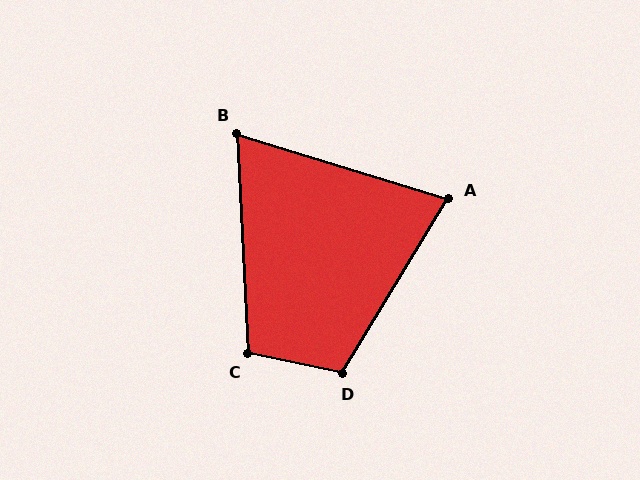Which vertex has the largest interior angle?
D, at approximately 110 degrees.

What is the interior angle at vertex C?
Approximately 104 degrees (obtuse).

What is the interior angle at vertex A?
Approximately 76 degrees (acute).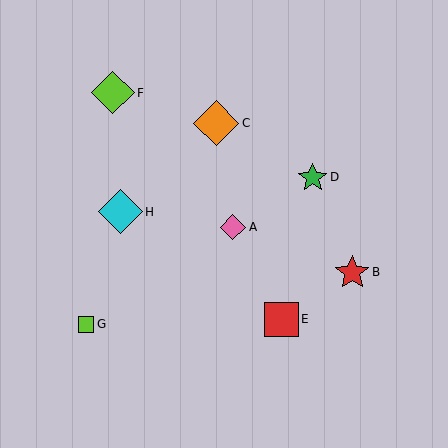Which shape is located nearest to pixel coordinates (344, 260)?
The red star (labeled B) at (352, 272) is nearest to that location.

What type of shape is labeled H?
Shape H is a cyan diamond.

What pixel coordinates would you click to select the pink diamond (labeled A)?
Click at (233, 227) to select the pink diamond A.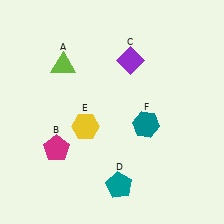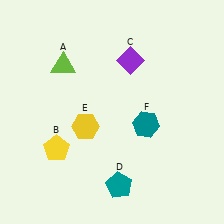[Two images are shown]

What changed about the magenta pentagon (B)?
In Image 1, B is magenta. In Image 2, it changed to yellow.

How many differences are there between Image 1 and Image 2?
There is 1 difference between the two images.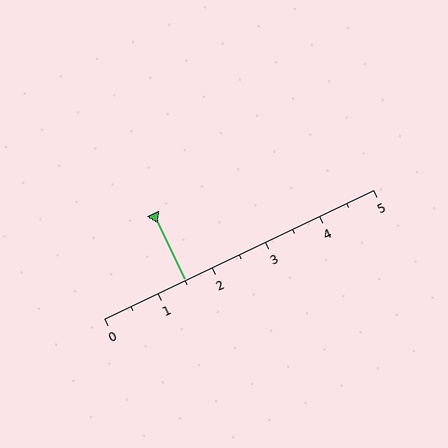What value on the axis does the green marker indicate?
The marker indicates approximately 1.5.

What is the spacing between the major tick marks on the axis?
The major ticks are spaced 1 apart.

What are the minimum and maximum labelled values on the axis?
The axis runs from 0 to 5.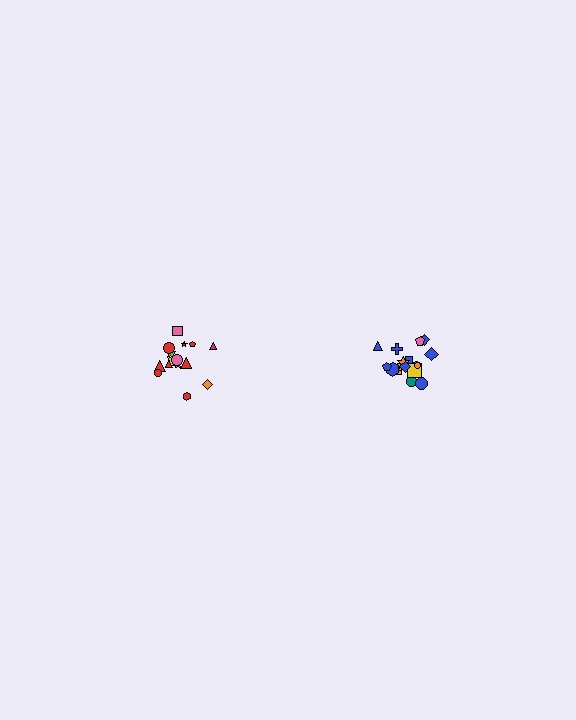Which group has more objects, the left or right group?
The right group.